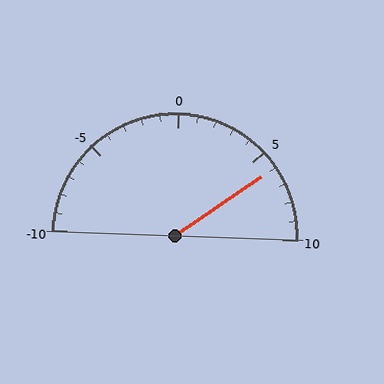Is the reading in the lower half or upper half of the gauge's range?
The reading is in the upper half of the range (-10 to 10).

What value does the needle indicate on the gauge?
The needle indicates approximately 6.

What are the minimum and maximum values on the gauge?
The gauge ranges from -10 to 10.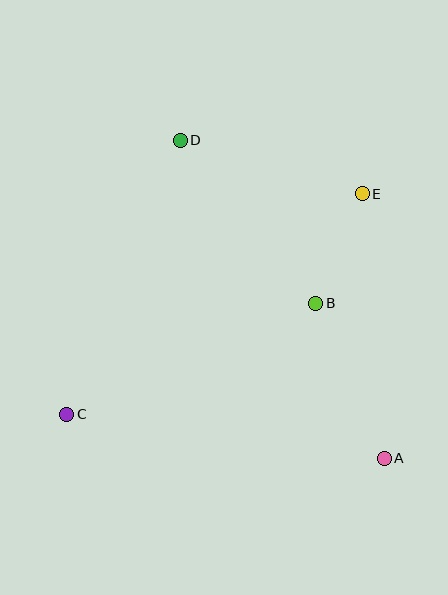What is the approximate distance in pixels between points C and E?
The distance between C and E is approximately 369 pixels.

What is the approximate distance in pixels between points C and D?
The distance between C and D is approximately 296 pixels.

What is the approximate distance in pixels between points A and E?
The distance between A and E is approximately 265 pixels.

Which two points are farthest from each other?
Points A and D are farthest from each other.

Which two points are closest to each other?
Points B and E are closest to each other.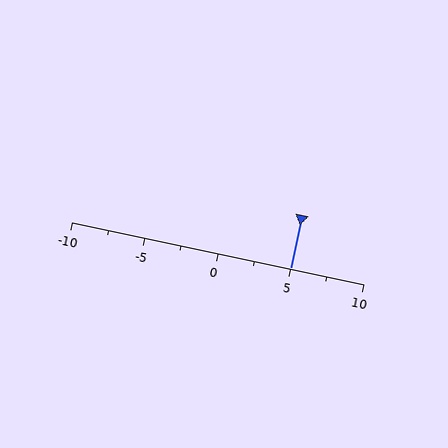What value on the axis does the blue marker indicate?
The marker indicates approximately 5.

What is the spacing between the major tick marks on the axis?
The major ticks are spaced 5 apart.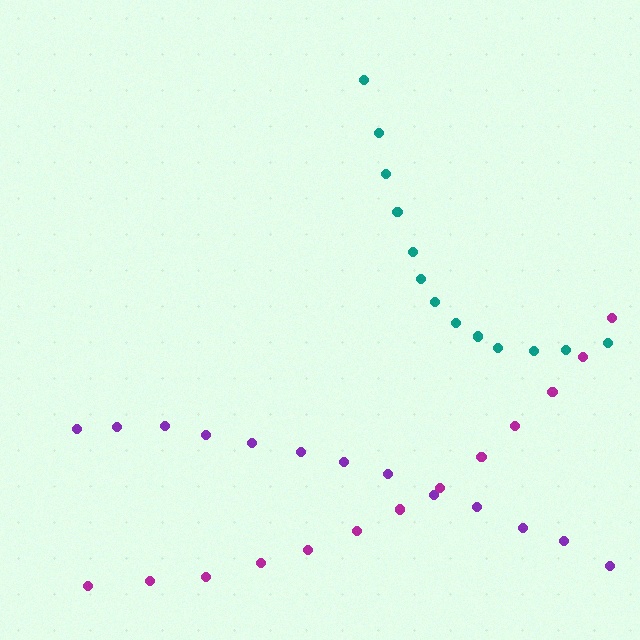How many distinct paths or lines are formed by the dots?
There are 3 distinct paths.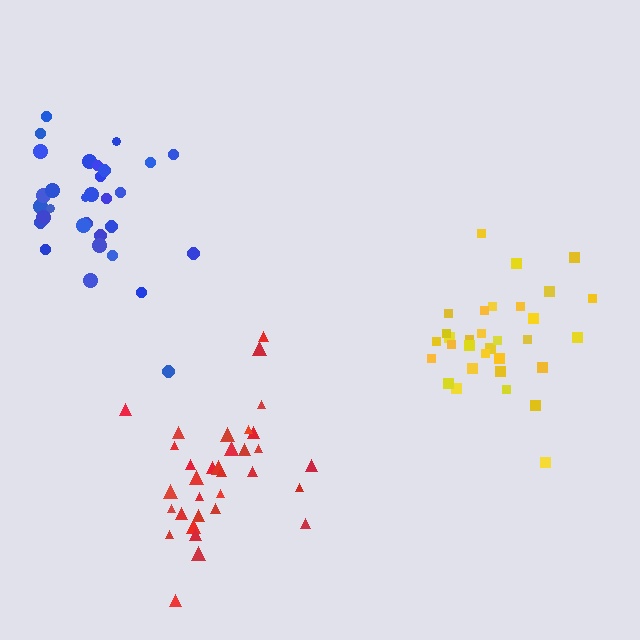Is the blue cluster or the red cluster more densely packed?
Red.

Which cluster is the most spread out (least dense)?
Blue.